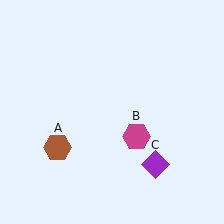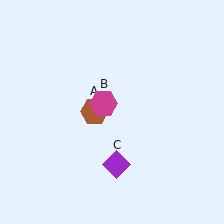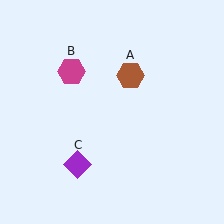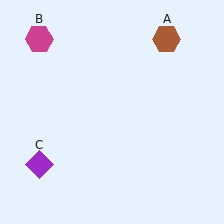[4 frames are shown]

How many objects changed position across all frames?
3 objects changed position: brown hexagon (object A), magenta hexagon (object B), purple diamond (object C).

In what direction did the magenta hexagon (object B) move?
The magenta hexagon (object B) moved up and to the left.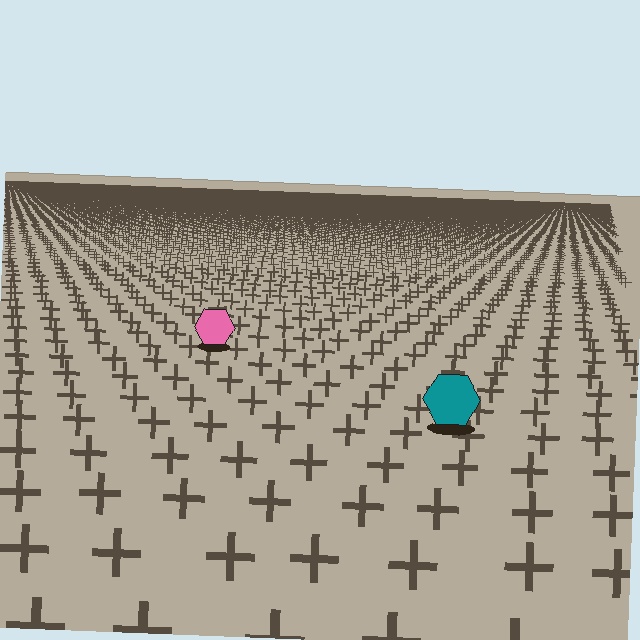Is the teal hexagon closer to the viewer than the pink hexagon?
Yes. The teal hexagon is closer — you can tell from the texture gradient: the ground texture is coarser near it.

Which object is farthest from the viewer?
The pink hexagon is farthest from the viewer. It appears smaller and the ground texture around it is denser.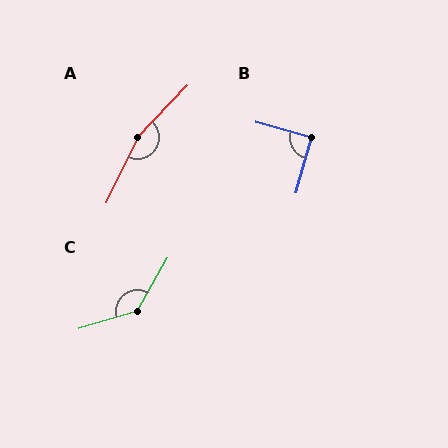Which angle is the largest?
A, at approximately 162 degrees.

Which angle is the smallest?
B, at approximately 90 degrees.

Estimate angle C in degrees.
Approximately 136 degrees.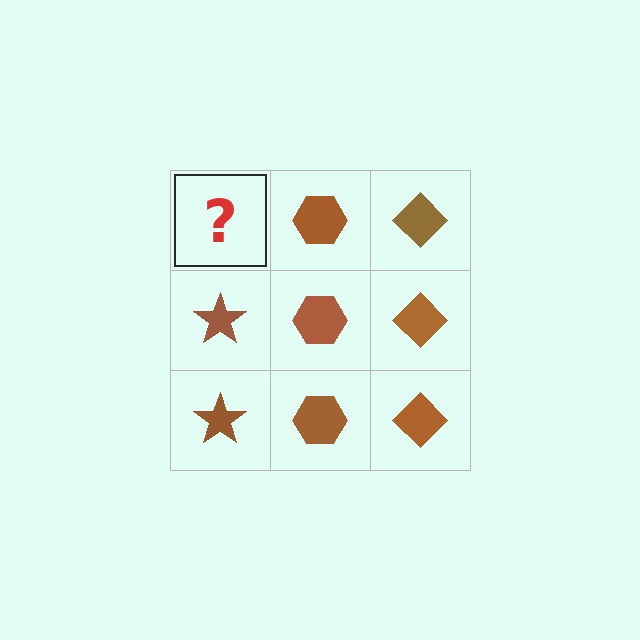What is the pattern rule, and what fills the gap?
The rule is that each column has a consistent shape. The gap should be filled with a brown star.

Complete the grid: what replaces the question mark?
The question mark should be replaced with a brown star.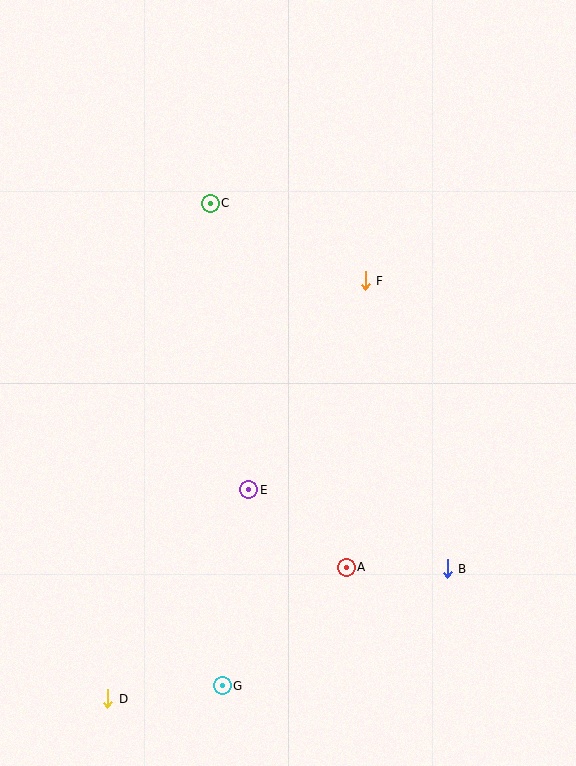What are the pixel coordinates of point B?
Point B is at (447, 569).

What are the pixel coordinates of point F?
Point F is at (365, 281).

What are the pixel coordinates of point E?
Point E is at (249, 490).